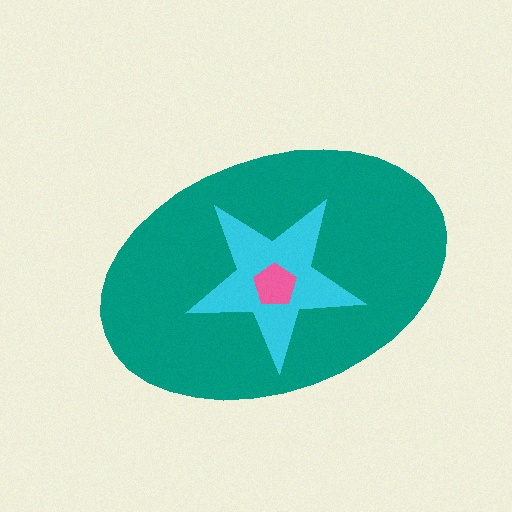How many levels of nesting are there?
3.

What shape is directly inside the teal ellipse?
The cyan star.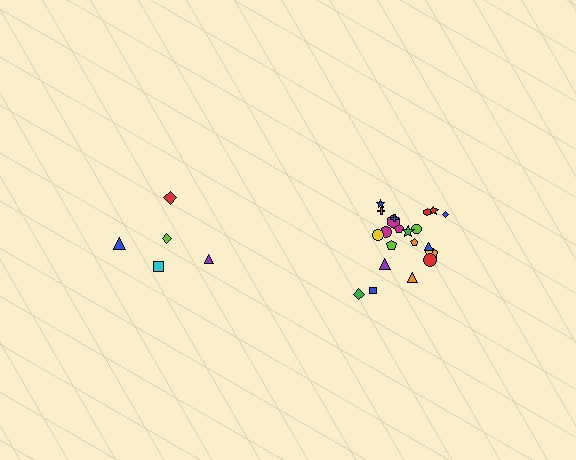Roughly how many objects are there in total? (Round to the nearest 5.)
Roughly 25 objects in total.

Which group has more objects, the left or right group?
The right group.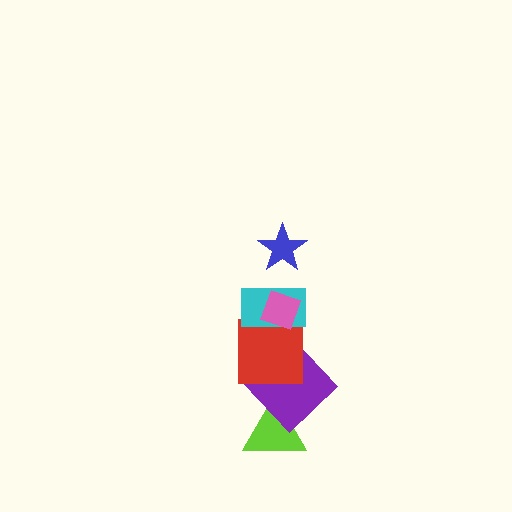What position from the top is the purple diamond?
The purple diamond is 5th from the top.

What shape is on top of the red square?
The cyan rectangle is on top of the red square.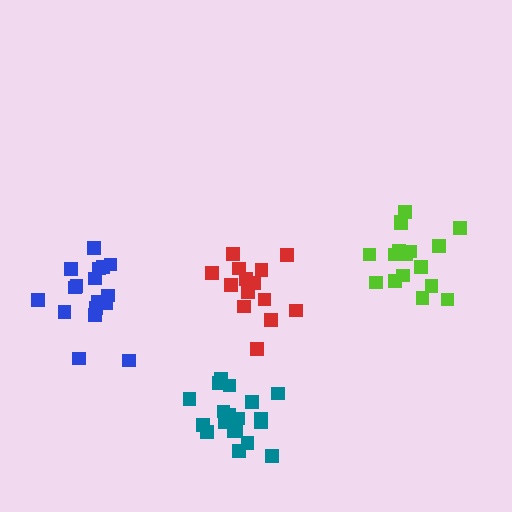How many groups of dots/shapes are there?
There are 4 groups.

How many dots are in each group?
Group 1: 14 dots, Group 2: 20 dots, Group 3: 17 dots, Group 4: 17 dots (68 total).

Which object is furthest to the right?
The lime cluster is rightmost.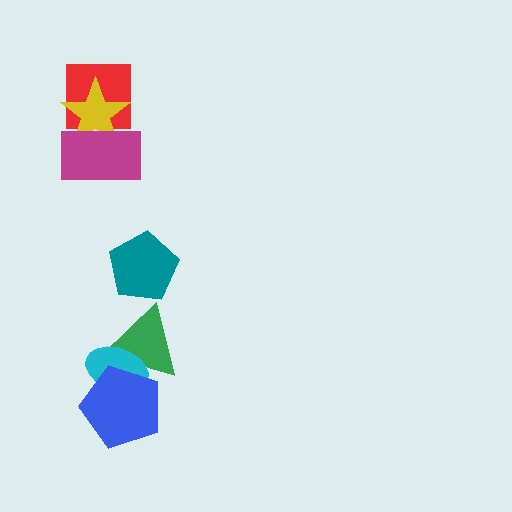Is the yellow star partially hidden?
Yes, it is partially covered by another shape.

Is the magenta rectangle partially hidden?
No, no other shape covers it.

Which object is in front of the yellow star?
The magenta rectangle is in front of the yellow star.